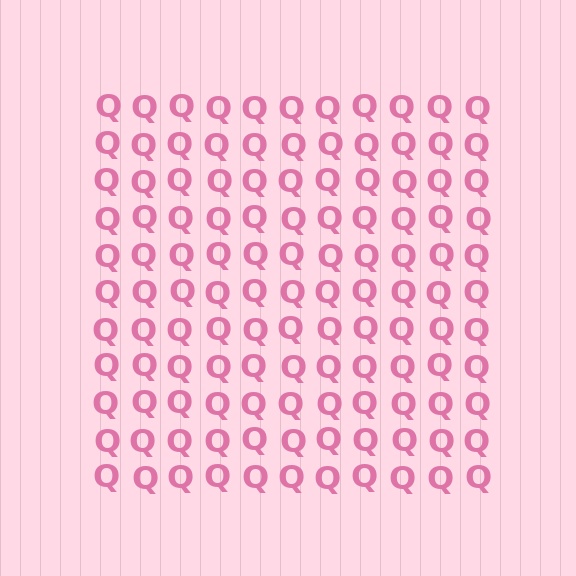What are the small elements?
The small elements are letter Q's.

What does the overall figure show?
The overall figure shows a square.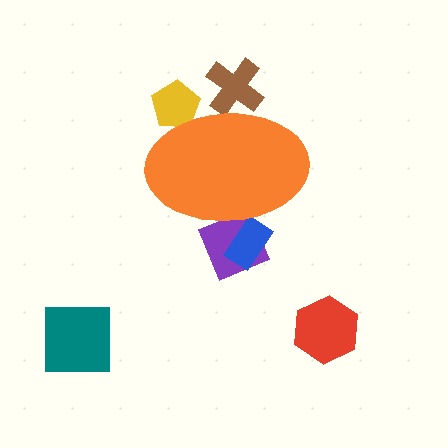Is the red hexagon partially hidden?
No, the red hexagon is fully visible.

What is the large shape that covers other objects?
An orange ellipse.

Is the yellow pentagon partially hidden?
Yes, the yellow pentagon is partially hidden behind the orange ellipse.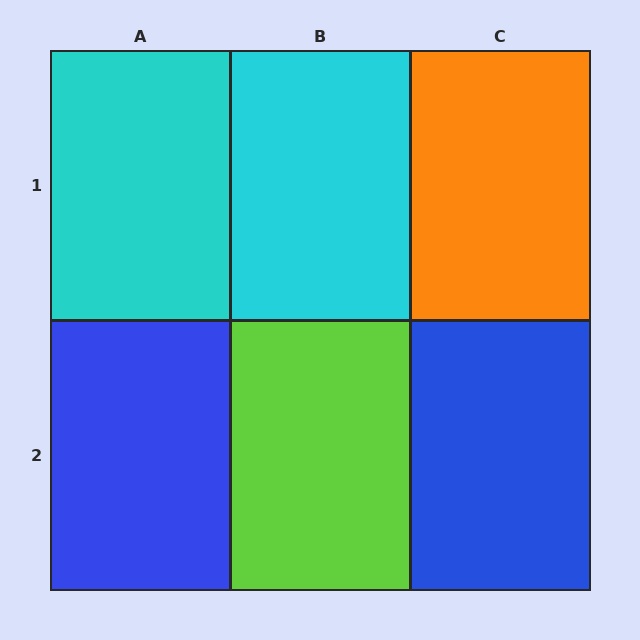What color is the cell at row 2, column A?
Blue.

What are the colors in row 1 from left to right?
Cyan, cyan, orange.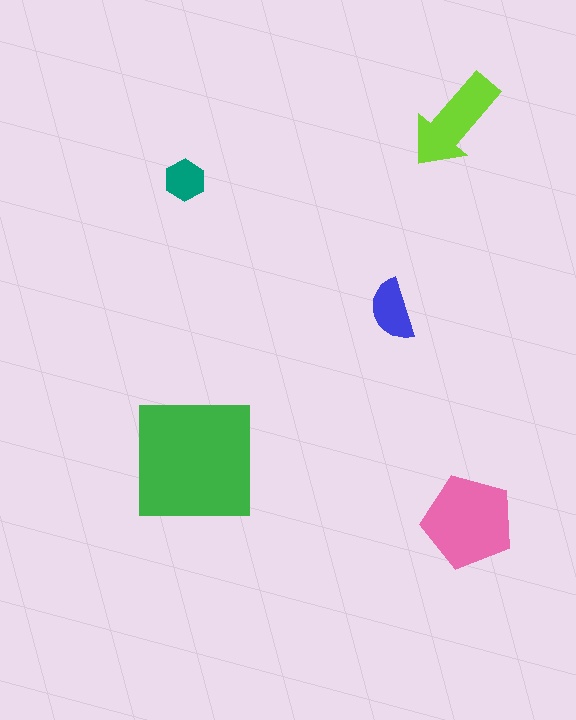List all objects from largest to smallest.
The green square, the pink pentagon, the lime arrow, the blue semicircle, the teal hexagon.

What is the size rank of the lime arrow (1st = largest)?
3rd.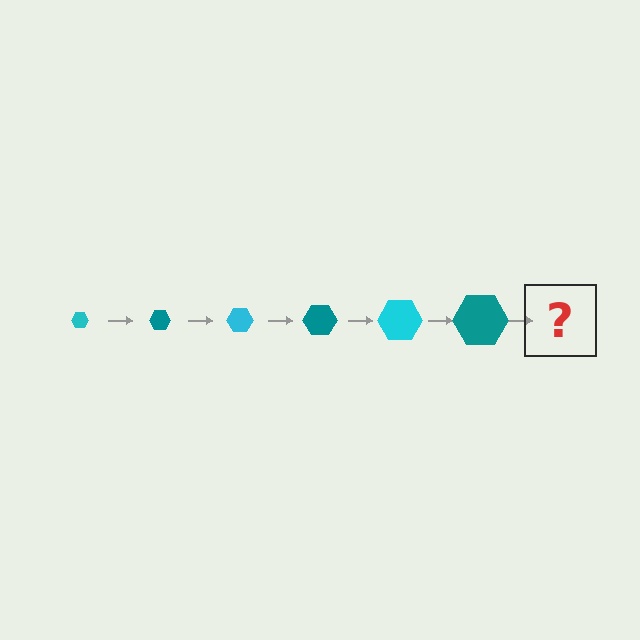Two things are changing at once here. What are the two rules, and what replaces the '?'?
The two rules are that the hexagon grows larger each step and the color cycles through cyan and teal. The '?' should be a cyan hexagon, larger than the previous one.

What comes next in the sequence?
The next element should be a cyan hexagon, larger than the previous one.